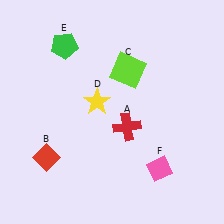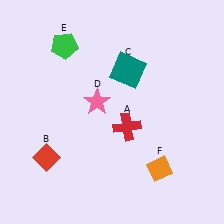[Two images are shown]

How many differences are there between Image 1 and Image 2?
There are 3 differences between the two images.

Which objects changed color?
C changed from lime to teal. D changed from yellow to pink. F changed from pink to orange.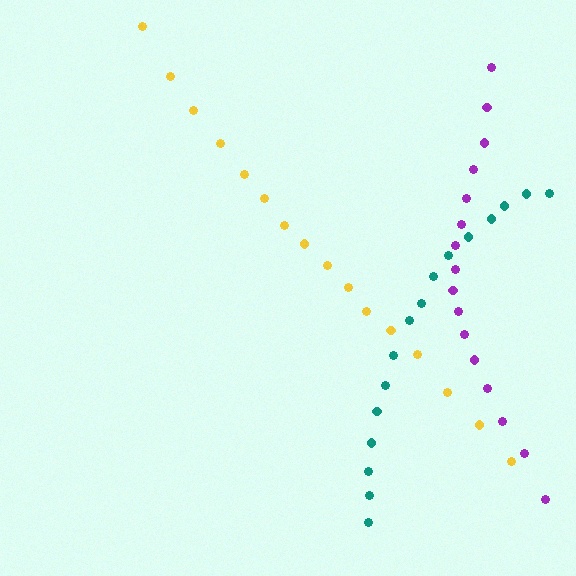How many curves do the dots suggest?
There are 3 distinct paths.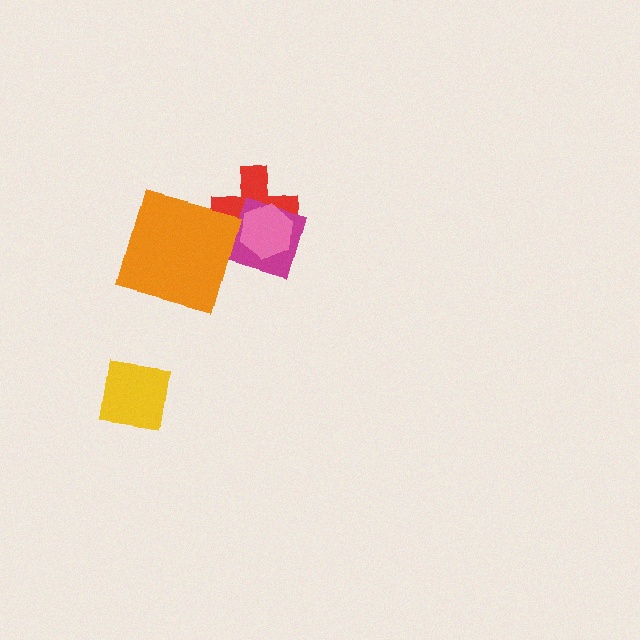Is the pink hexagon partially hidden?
No, no other shape covers it.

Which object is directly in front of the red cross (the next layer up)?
The magenta diamond is directly in front of the red cross.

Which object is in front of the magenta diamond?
The pink hexagon is in front of the magenta diamond.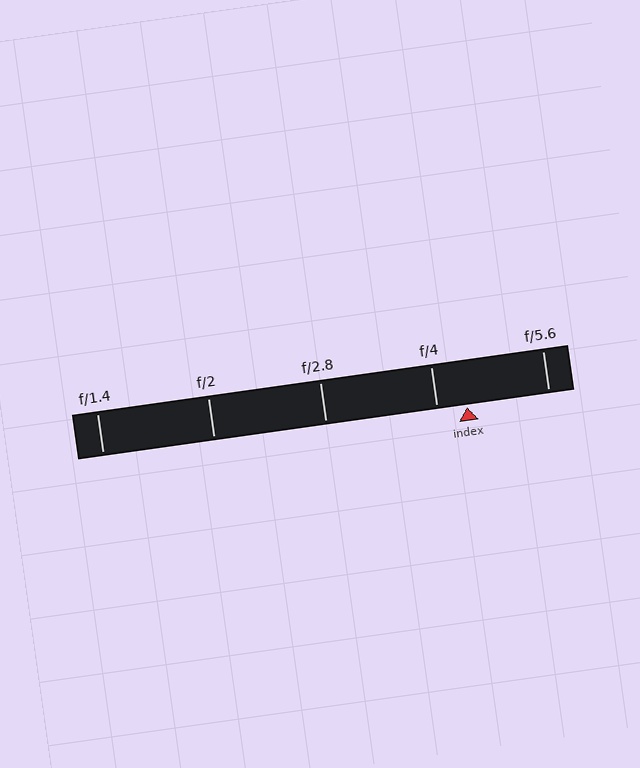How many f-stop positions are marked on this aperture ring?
There are 5 f-stop positions marked.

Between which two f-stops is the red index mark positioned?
The index mark is between f/4 and f/5.6.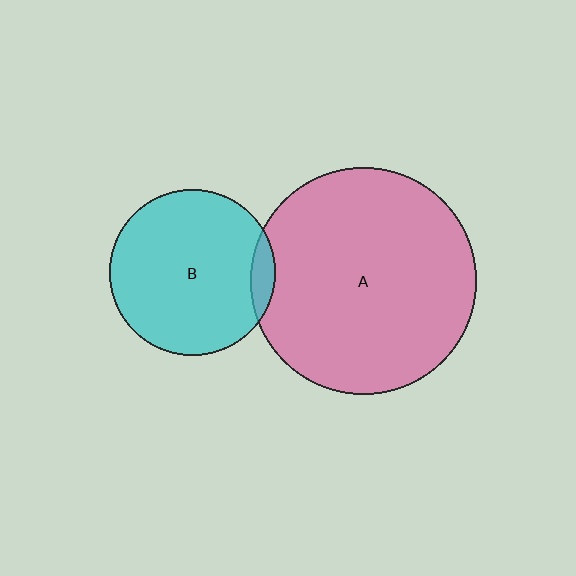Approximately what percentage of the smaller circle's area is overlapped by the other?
Approximately 5%.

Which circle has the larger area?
Circle A (pink).